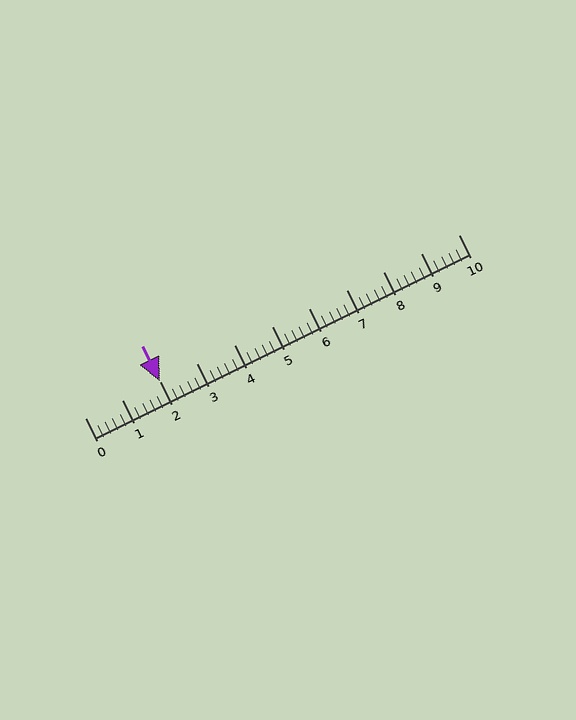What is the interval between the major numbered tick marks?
The major tick marks are spaced 1 units apart.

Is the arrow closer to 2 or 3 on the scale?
The arrow is closer to 2.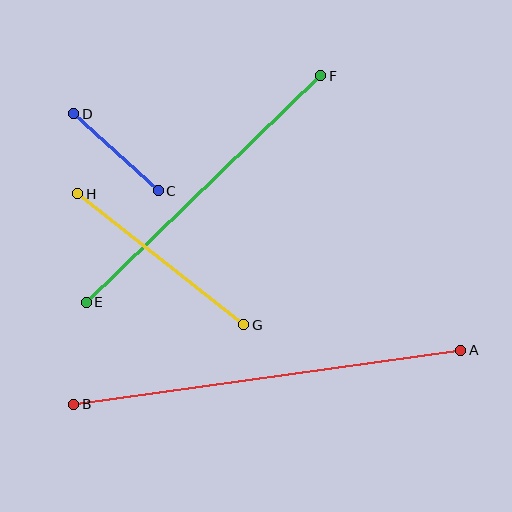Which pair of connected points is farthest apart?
Points A and B are farthest apart.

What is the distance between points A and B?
The distance is approximately 391 pixels.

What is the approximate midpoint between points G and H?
The midpoint is at approximately (161, 259) pixels.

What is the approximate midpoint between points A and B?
The midpoint is at approximately (267, 377) pixels.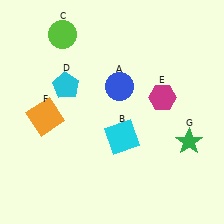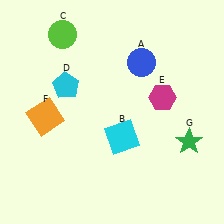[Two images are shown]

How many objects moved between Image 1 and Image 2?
1 object moved between the two images.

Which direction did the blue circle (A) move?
The blue circle (A) moved up.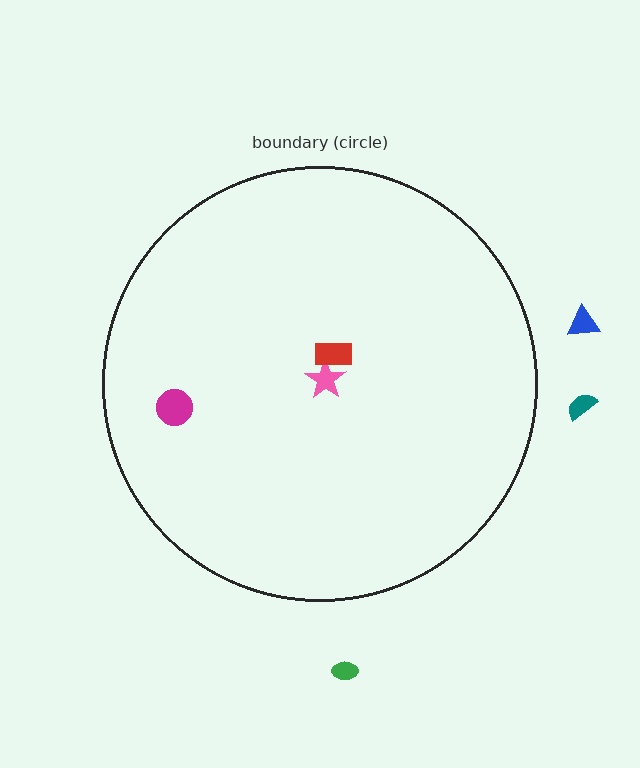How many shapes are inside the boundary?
3 inside, 3 outside.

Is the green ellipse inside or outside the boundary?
Outside.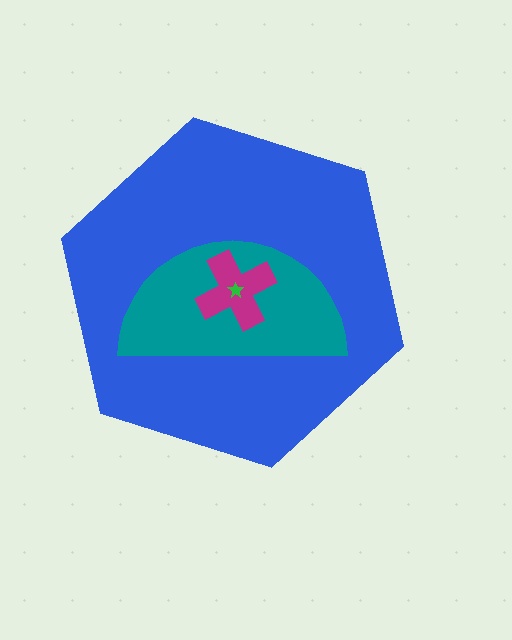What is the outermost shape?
The blue hexagon.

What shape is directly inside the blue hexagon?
The teal semicircle.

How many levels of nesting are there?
4.